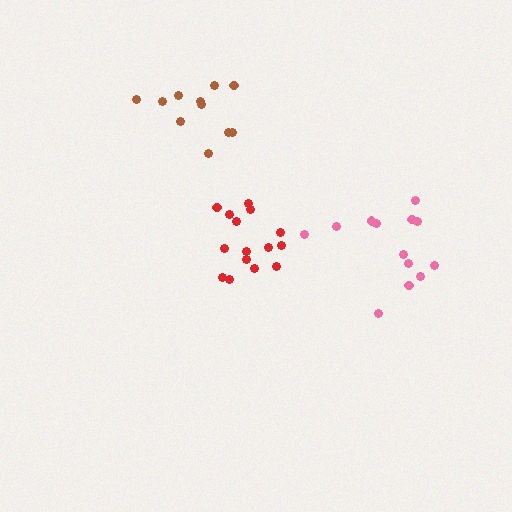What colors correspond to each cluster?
The clusters are colored: pink, red, brown.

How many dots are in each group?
Group 1: 13 dots, Group 2: 15 dots, Group 3: 11 dots (39 total).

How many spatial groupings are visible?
There are 3 spatial groupings.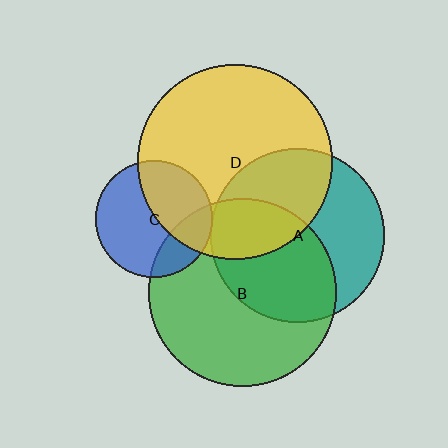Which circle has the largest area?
Circle D (yellow).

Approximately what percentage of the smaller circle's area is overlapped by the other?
Approximately 40%.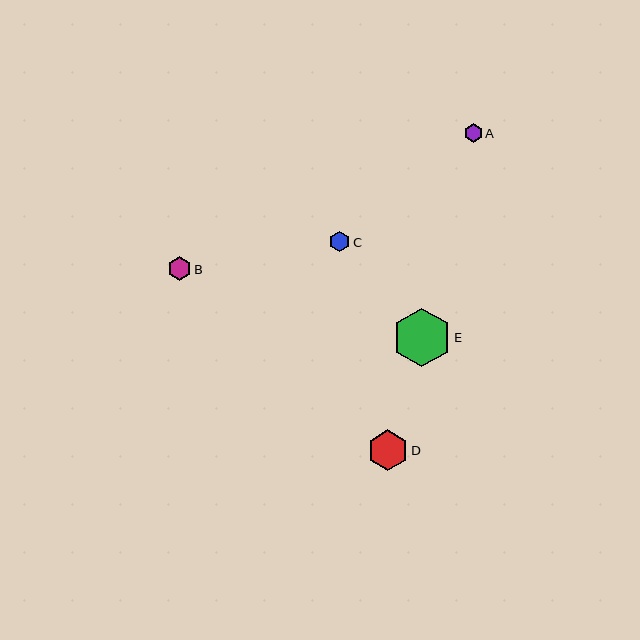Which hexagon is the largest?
Hexagon E is the largest with a size of approximately 59 pixels.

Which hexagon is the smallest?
Hexagon A is the smallest with a size of approximately 19 pixels.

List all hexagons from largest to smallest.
From largest to smallest: E, D, B, C, A.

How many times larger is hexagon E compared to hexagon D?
Hexagon E is approximately 1.4 times the size of hexagon D.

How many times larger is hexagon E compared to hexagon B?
Hexagon E is approximately 2.5 times the size of hexagon B.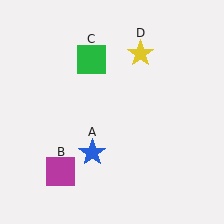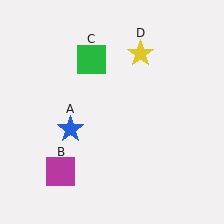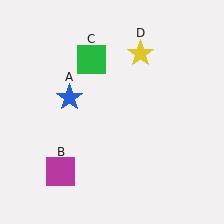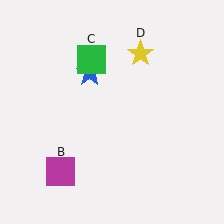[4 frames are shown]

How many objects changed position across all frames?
1 object changed position: blue star (object A).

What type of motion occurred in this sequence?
The blue star (object A) rotated clockwise around the center of the scene.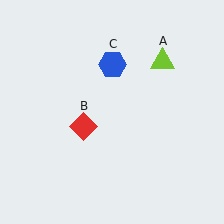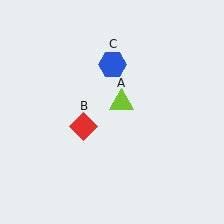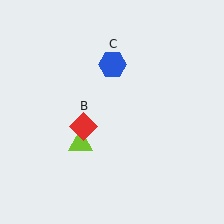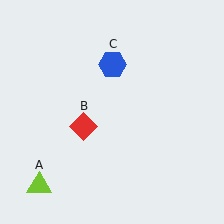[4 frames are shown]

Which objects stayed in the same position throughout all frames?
Red diamond (object B) and blue hexagon (object C) remained stationary.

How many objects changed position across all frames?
1 object changed position: lime triangle (object A).